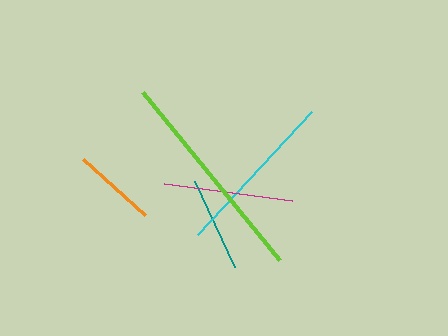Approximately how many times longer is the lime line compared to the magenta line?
The lime line is approximately 1.7 times the length of the magenta line.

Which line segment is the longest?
The lime line is the longest at approximately 217 pixels.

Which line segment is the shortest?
The orange line is the shortest at approximately 84 pixels.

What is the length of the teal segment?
The teal segment is approximately 95 pixels long.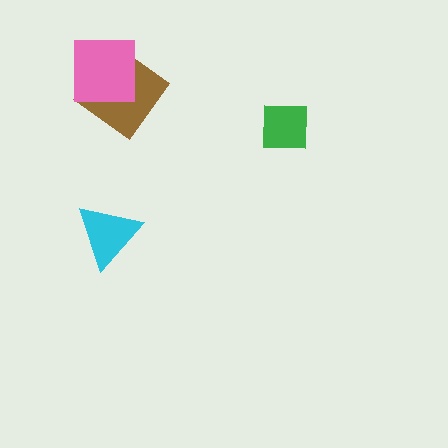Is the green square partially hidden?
No, no other shape covers it.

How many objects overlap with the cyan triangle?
0 objects overlap with the cyan triangle.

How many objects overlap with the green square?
0 objects overlap with the green square.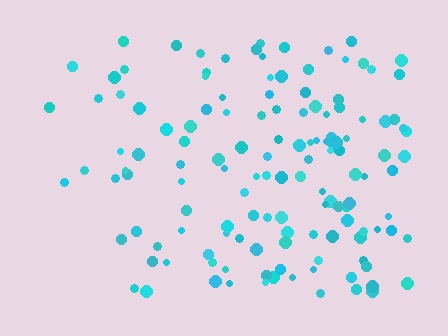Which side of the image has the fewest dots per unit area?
The left.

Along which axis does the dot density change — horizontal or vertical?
Horizontal.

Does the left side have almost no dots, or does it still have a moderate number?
Still a moderate number, just noticeably fewer than the right.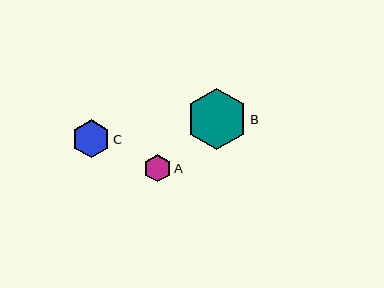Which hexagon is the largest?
Hexagon B is the largest with a size of approximately 61 pixels.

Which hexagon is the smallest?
Hexagon A is the smallest with a size of approximately 27 pixels.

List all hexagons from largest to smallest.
From largest to smallest: B, C, A.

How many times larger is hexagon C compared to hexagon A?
Hexagon C is approximately 1.4 times the size of hexagon A.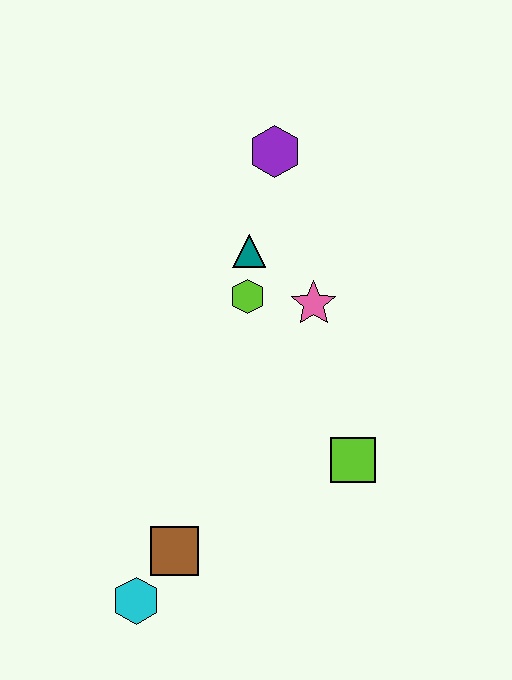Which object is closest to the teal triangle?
The lime hexagon is closest to the teal triangle.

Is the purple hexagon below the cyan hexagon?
No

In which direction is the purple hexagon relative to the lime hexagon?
The purple hexagon is above the lime hexagon.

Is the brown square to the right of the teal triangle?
No